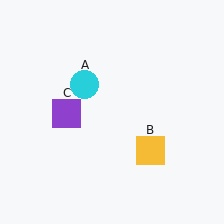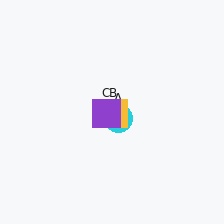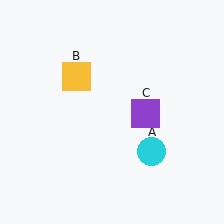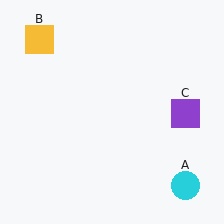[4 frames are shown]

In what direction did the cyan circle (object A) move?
The cyan circle (object A) moved down and to the right.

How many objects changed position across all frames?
3 objects changed position: cyan circle (object A), yellow square (object B), purple square (object C).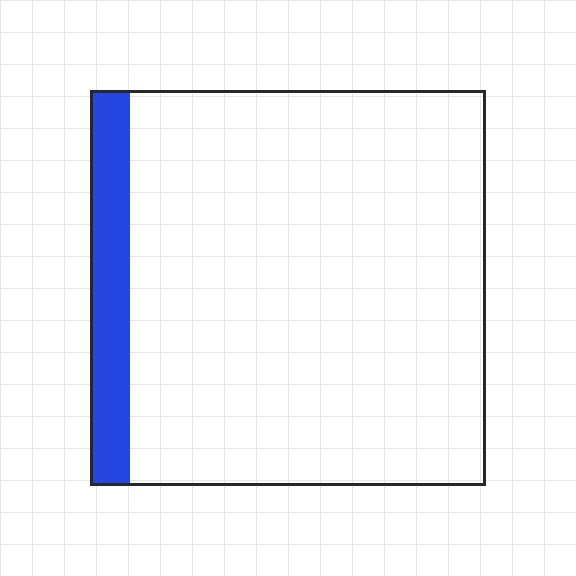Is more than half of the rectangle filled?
No.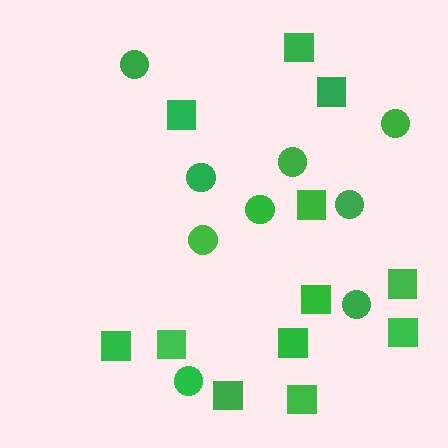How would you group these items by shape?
There are 2 groups: one group of circles (9) and one group of squares (12).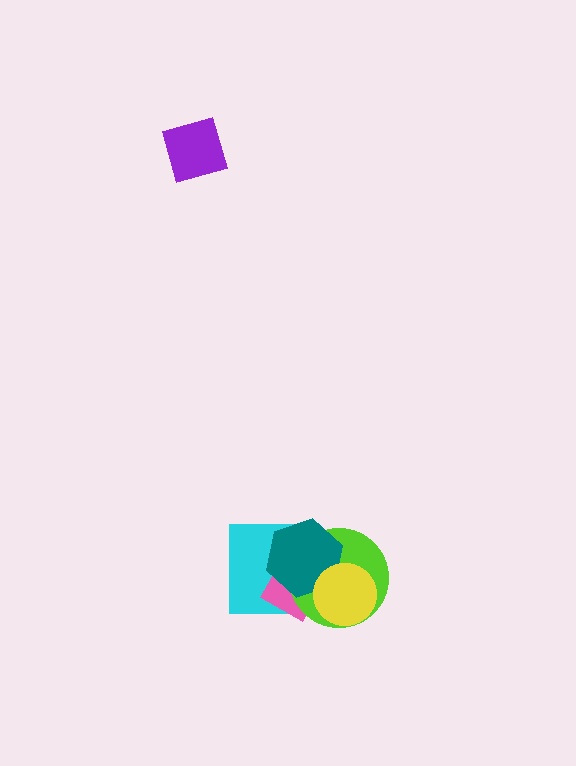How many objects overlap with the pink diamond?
4 objects overlap with the pink diamond.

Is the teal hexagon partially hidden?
Yes, it is partially covered by another shape.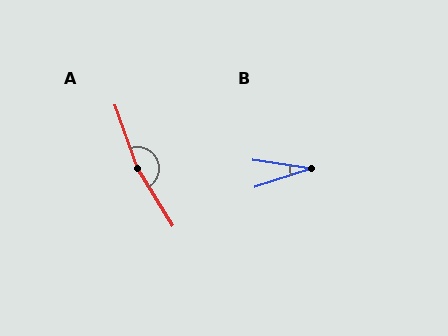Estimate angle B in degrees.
Approximately 27 degrees.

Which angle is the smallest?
B, at approximately 27 degrees.